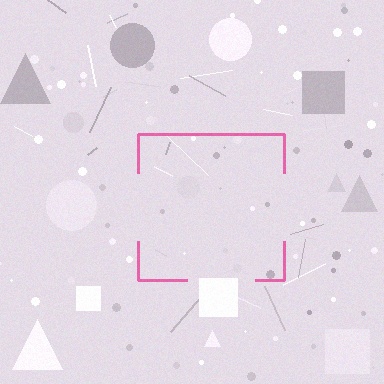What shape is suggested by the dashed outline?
The dashed outline suggests a square.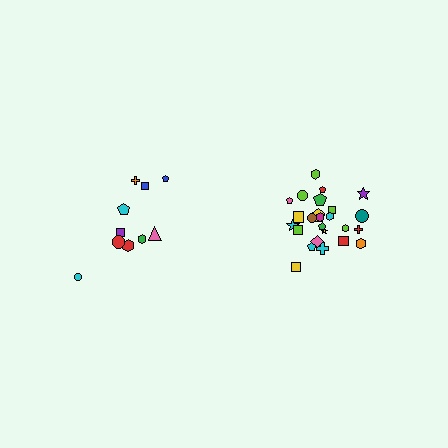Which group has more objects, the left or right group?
The right group.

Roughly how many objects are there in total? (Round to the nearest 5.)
Roughly 35 objects in total.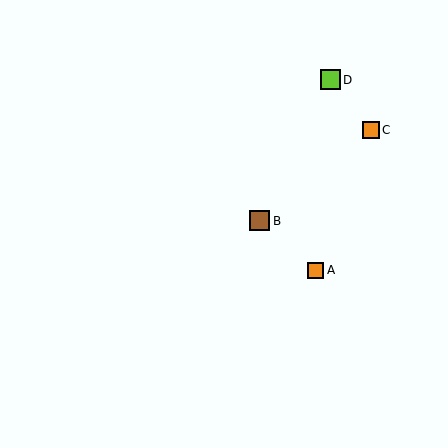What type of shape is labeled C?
Shape C is an orange square.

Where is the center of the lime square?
The center of the lime square is at (331, 80).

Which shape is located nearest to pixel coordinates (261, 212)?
The brown square (labeled B) at (260, 221) is nearest to that location.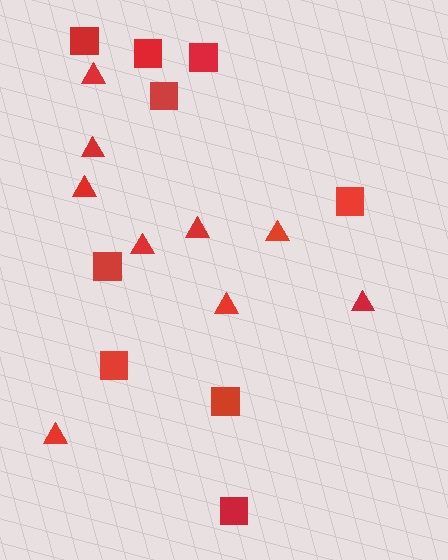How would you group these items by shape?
There are 2 groups: one group of triangles (9) and one group of squares (9).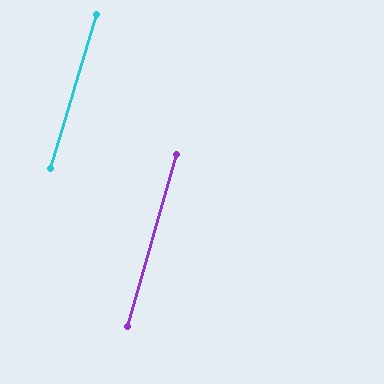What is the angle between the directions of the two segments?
Approximately 1 degree.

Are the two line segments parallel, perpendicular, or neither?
Parallel — their directions differ by only 0.6°.